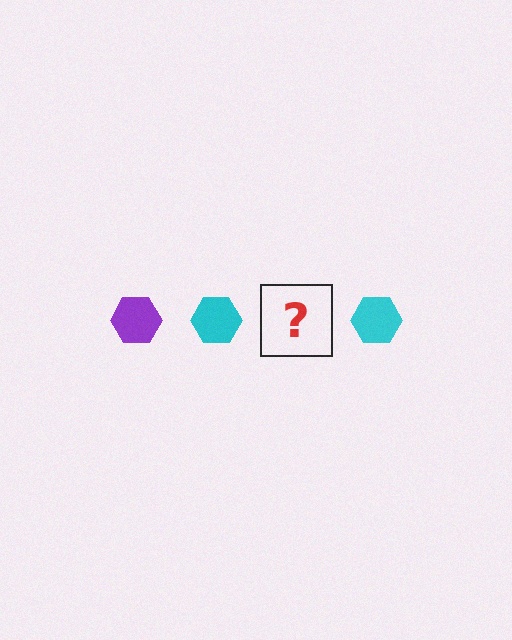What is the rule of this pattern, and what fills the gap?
The rule is that the pattern cycles through purple, cyan hexagons. The gap should be filled with a purple hexagon.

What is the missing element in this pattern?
The missing element is a purple hexagon.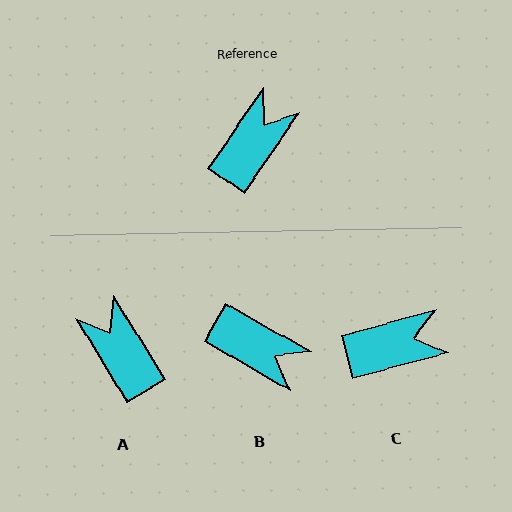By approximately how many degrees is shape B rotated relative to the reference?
Approximately 85 degrees clockwise.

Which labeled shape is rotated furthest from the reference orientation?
B, about 85 degrees away.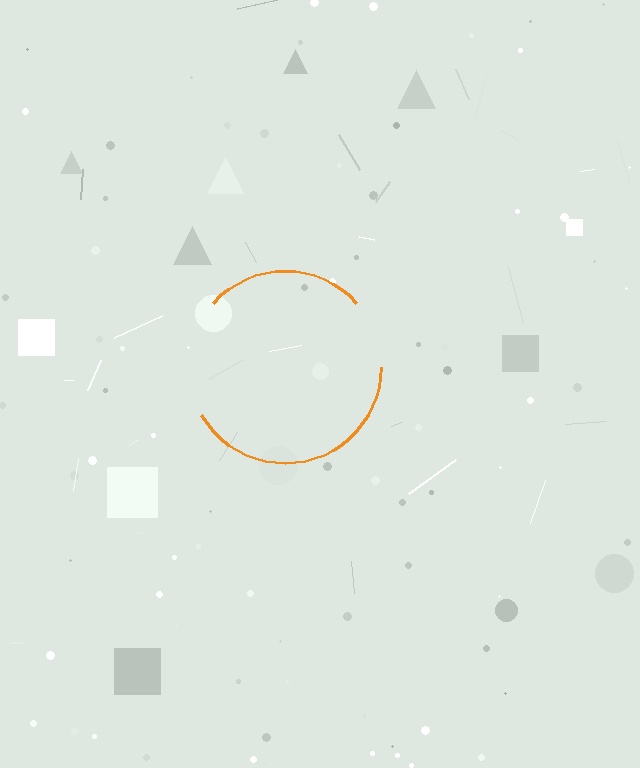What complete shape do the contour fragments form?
The contour fragments form a circle.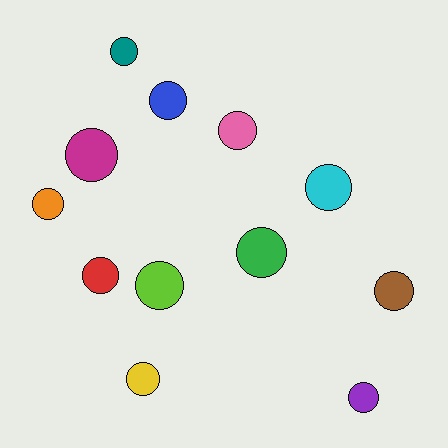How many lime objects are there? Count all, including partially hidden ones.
There is 1 lime object.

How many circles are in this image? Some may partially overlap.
There are 12 circles.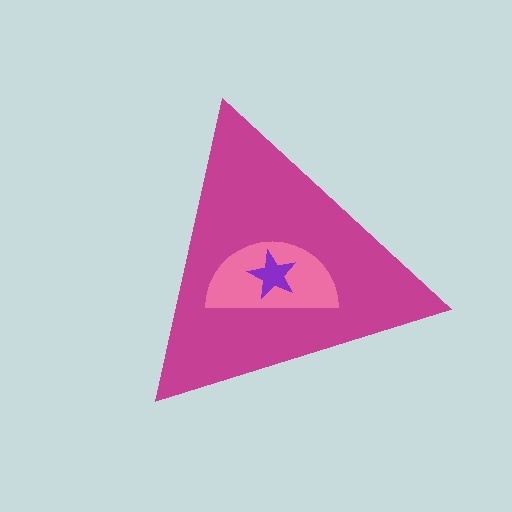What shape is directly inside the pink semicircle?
The purple star.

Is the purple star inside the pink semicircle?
Yes.